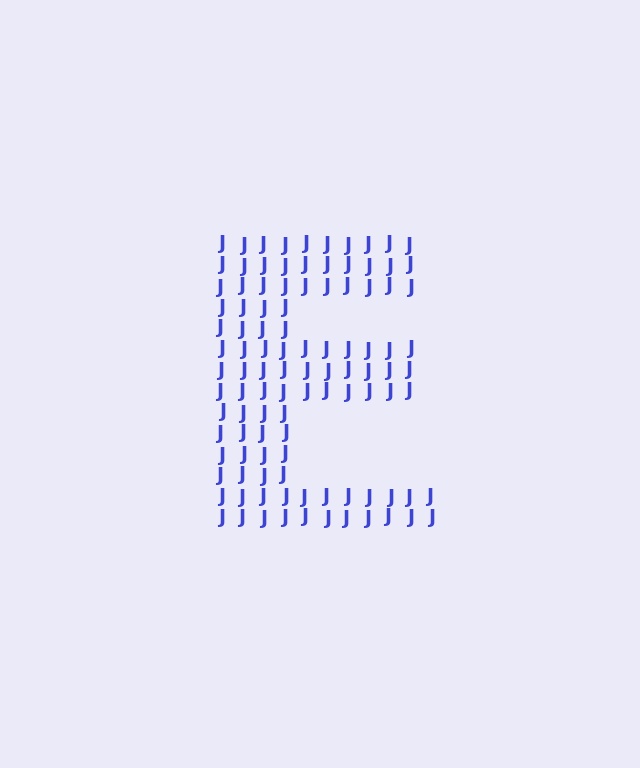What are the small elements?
The small elements are letter J's.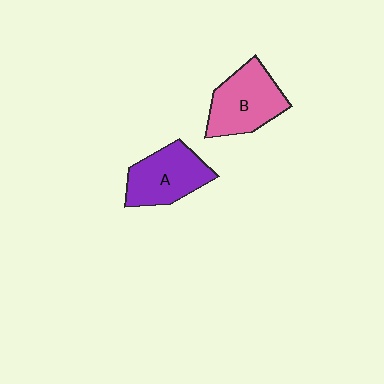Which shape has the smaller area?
Shape A (purple).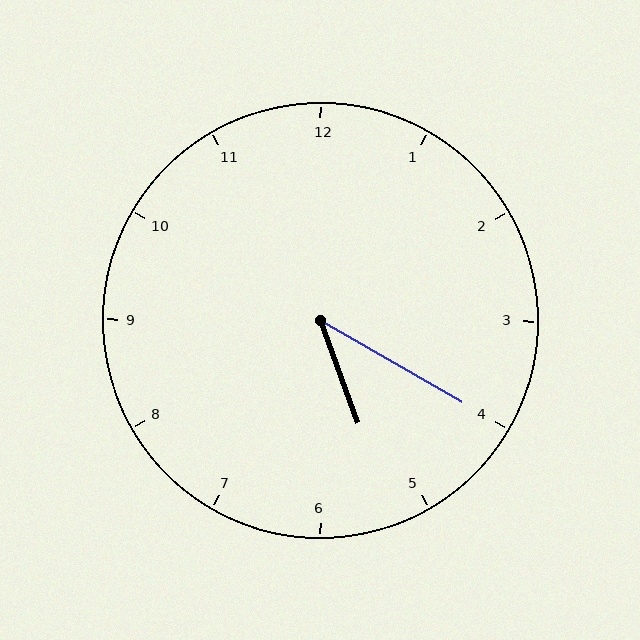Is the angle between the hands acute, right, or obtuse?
It is acute.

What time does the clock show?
5:20.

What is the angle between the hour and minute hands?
Approximately 40 degrees.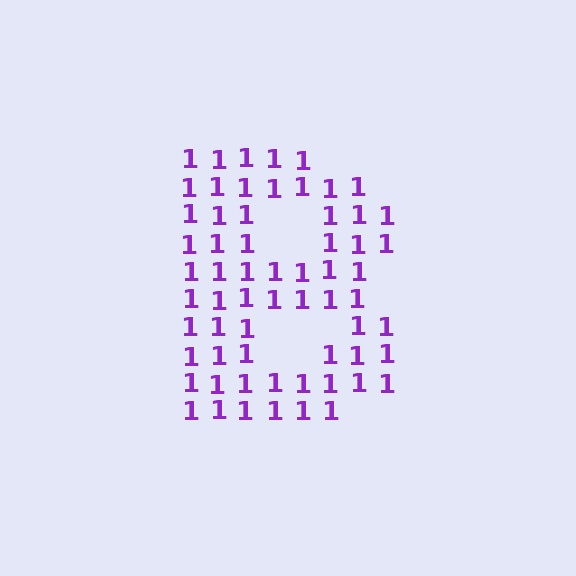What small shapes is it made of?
It is made of small digit 1's.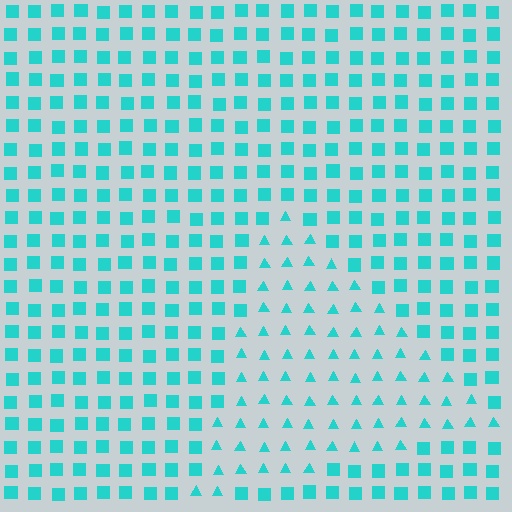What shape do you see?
I see a triangle.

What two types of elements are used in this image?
The image uses triangles inside the triangle region and squares outside it.